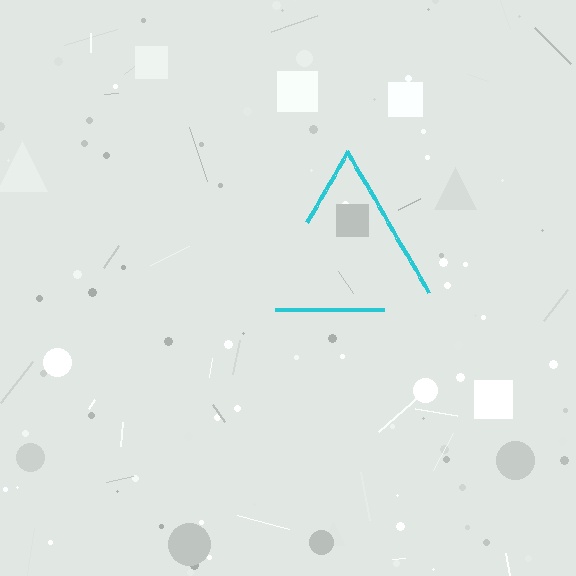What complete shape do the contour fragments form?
The contour fragments form a triangle.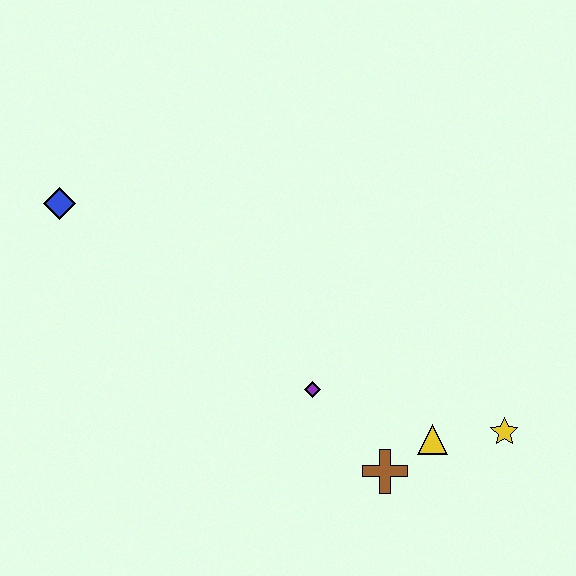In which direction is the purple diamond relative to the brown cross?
The purple diamond is above the brown cross.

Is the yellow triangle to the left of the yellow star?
Yes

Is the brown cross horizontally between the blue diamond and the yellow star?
Yes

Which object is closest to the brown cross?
The yellow triangle is closest to the brown cross.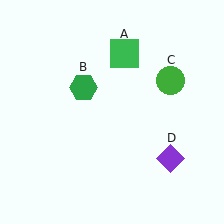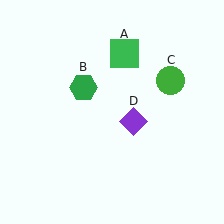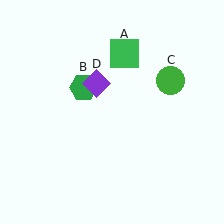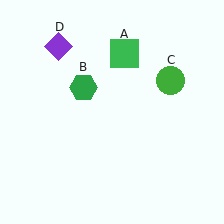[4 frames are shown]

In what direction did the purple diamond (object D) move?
The purple diamond (object D) moved up and to the left.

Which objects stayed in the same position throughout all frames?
Green square (object A) and green hexagon (object B) and green circle (object C) remained stationary.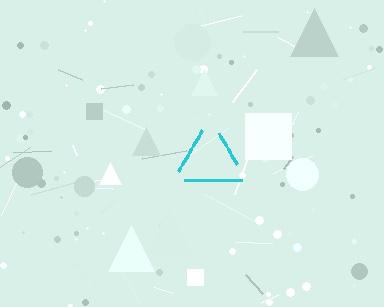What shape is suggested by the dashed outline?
The dashed outline suggests a triangle.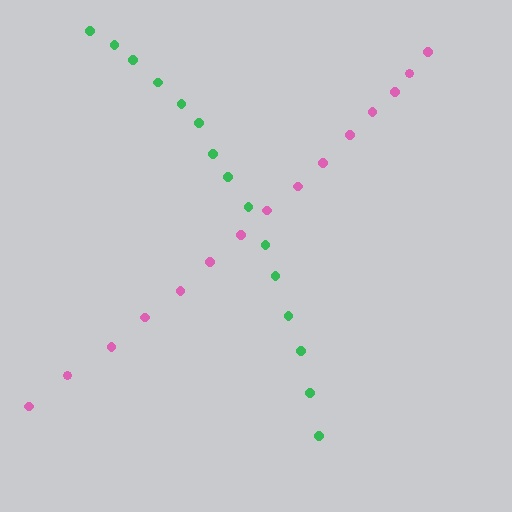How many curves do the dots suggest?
There are 2 distinct paths.